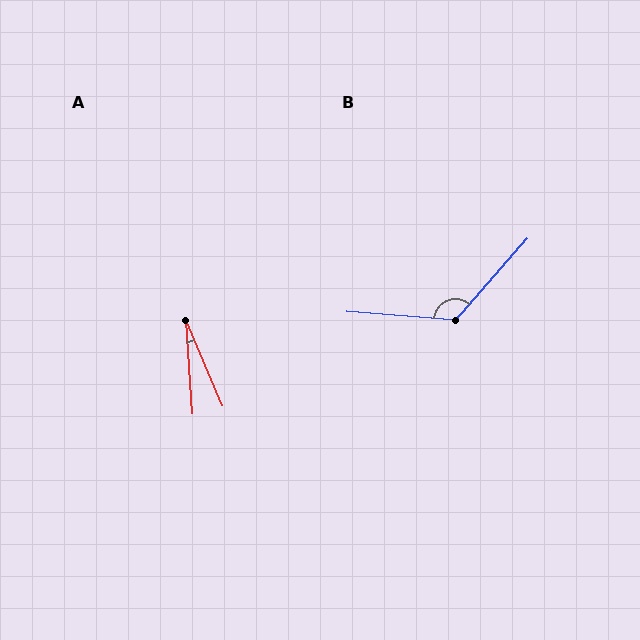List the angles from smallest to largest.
A (19°), B (127°).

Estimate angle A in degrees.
Approximately 19 degrees.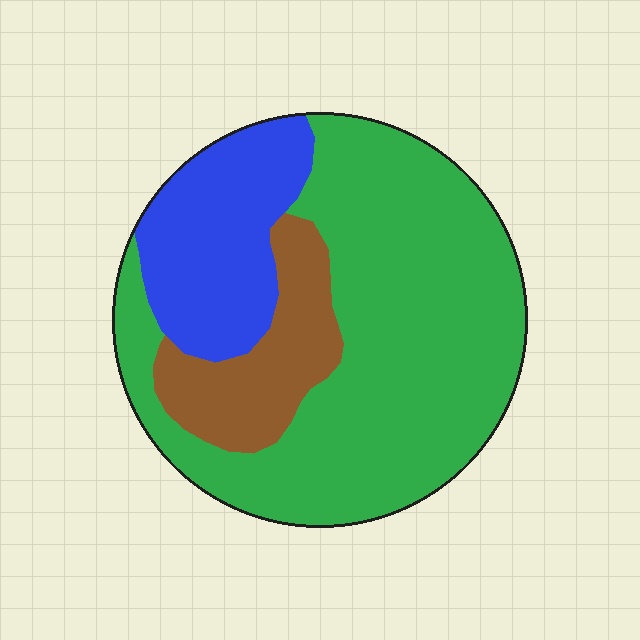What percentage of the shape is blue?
Blue covers 21% of the shape.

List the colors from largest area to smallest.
From largest to smallest: green, blue, brown.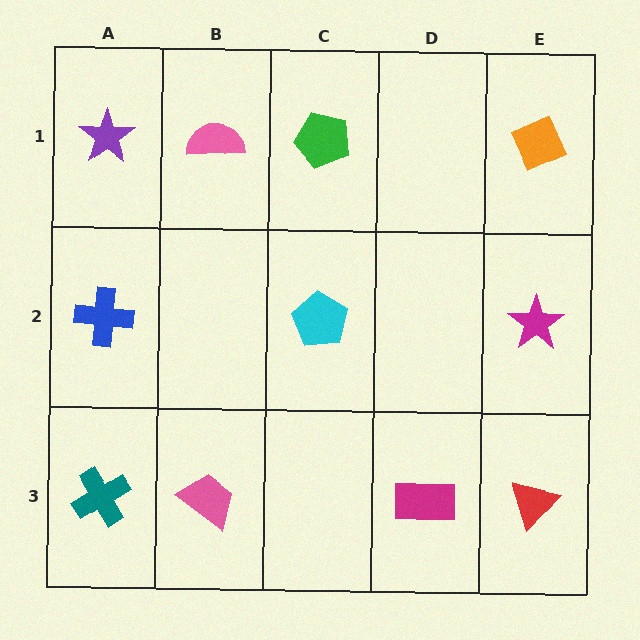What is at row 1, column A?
A purple star.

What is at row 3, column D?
A magenta rectangle.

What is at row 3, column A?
A teal cross.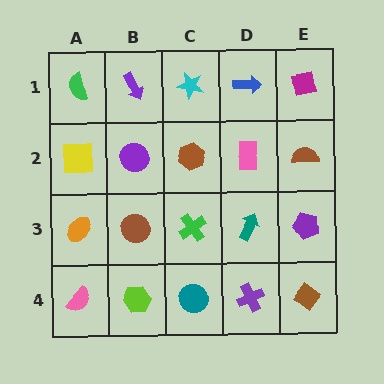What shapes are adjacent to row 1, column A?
A yellow square (row 2, column A), a purple arrow (row 1, column B).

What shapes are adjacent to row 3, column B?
A purple circle (row 2, column B), a lime hexagon (row 4, column B), an orange ellipse (row 3, column A), a green cross (row 3, column C).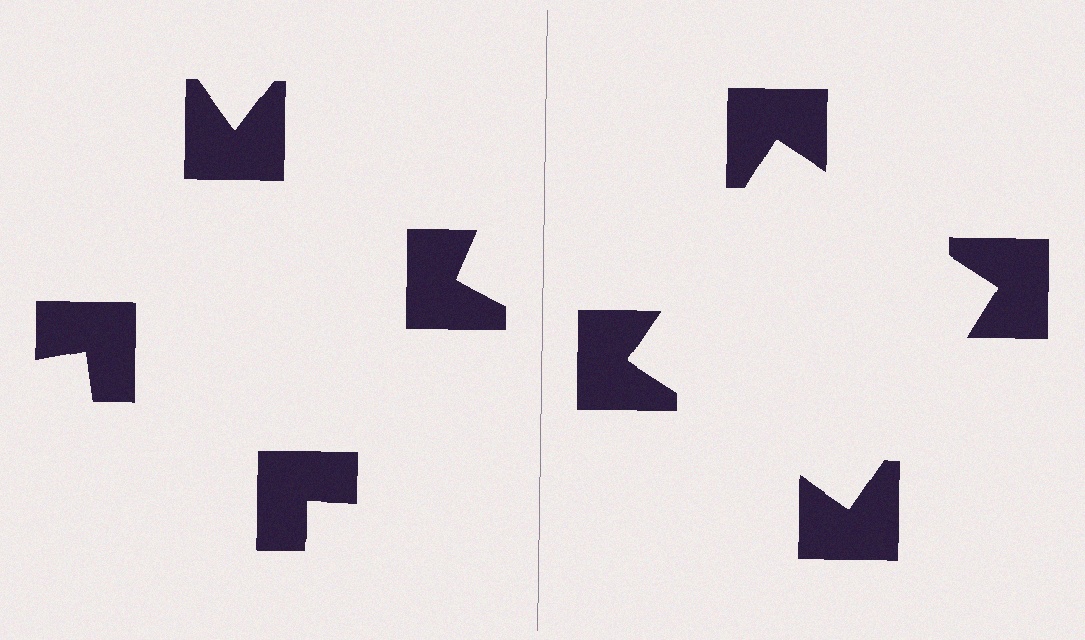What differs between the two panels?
The notched squares are positioned identically on both sides; only the wedge orientations differ. On the right they align to a square; on the left they are misaligned.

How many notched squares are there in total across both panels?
8 — 4 on each side.